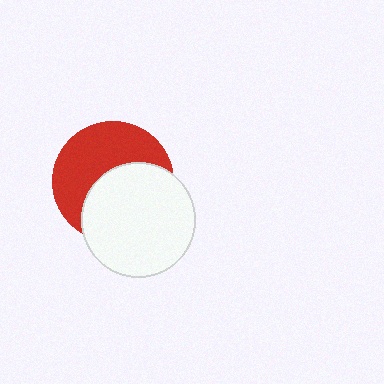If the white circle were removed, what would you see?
You would see the complete red circle.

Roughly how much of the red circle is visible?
About half of it is visible (roughly 51%).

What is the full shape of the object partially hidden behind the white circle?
The partially hidden object is a red circle.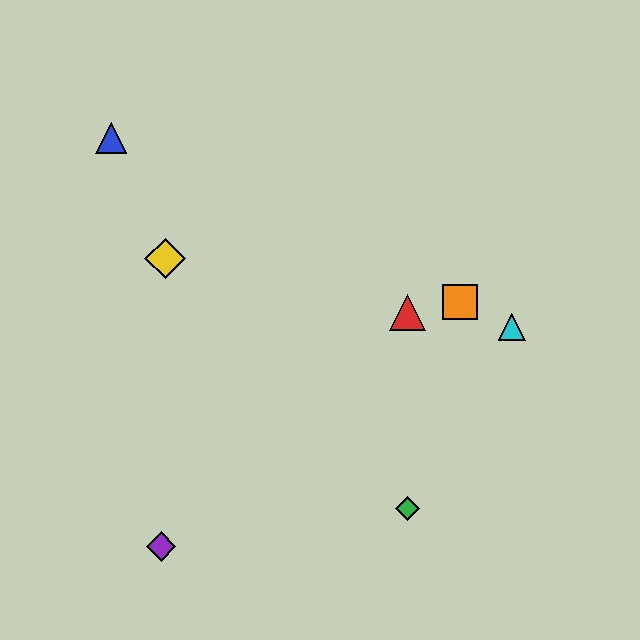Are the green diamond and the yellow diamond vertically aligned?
No, the green diamond is at x≈407 and the yellow diamond is at x≈165.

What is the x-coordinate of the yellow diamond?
The yellow diamond is at x≈165.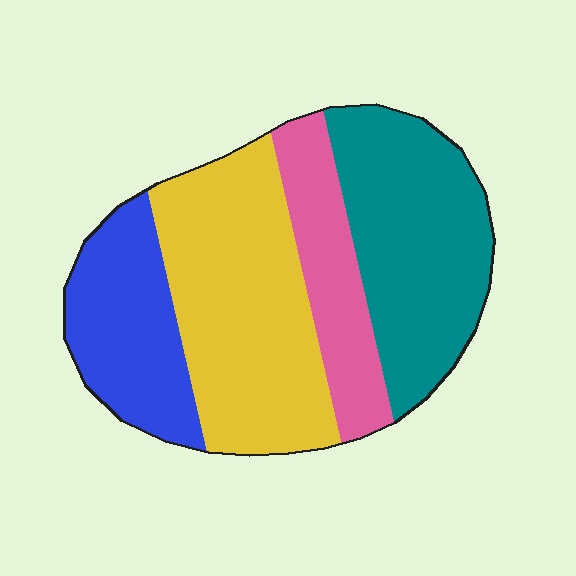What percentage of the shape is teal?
Teal takes up between a sixth and a third of the shape.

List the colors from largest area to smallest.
From largest to smallest: yellow, teal, blue, pink.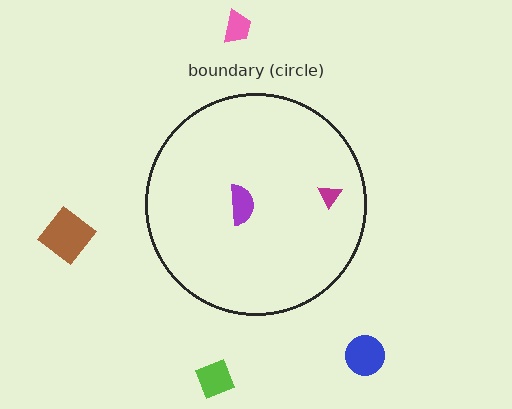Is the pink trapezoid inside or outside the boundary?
Outside.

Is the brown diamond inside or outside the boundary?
Outside.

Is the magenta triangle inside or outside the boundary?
Inside.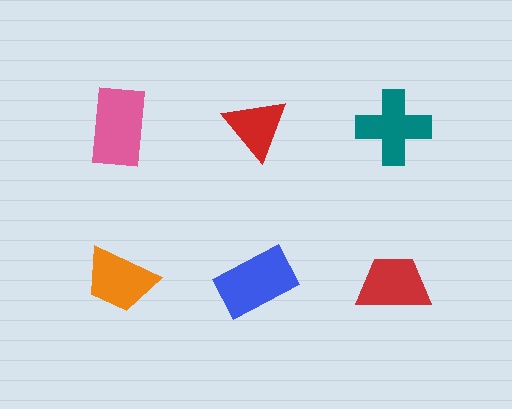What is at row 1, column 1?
A pink rectangle.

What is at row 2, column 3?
A red trapezoid.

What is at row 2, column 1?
An orange trapezoid.